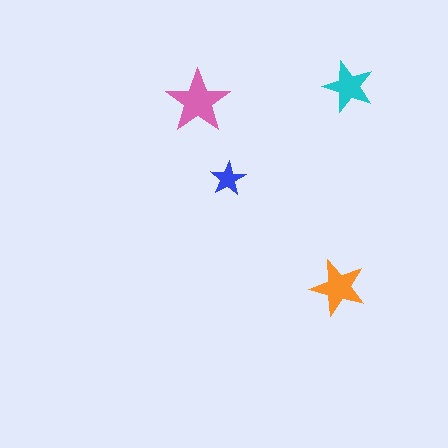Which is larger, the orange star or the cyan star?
The orange one.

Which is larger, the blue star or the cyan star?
The cyan one.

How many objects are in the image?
There are 4 objects in the image.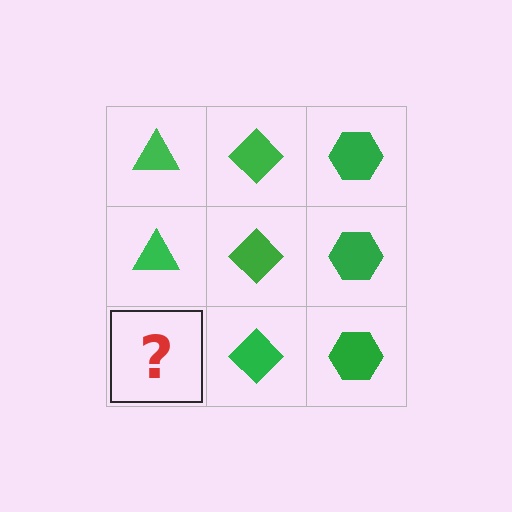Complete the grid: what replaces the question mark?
The question mark should be replaced with a green triangle.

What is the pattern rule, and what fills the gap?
The rule is that each column has a consistent shape. The gap should be filled with a green triangle.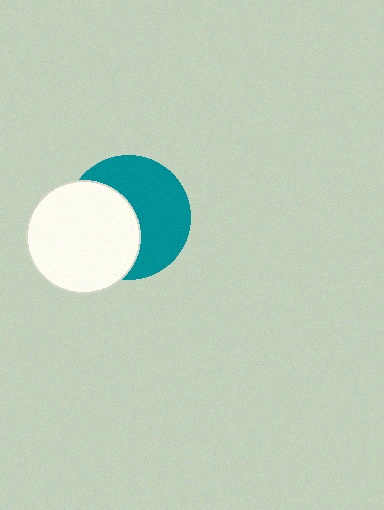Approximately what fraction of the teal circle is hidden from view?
Roughly 45% of the teal circle is hidden behind the white circle.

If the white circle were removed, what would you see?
You would see the complete teal circle.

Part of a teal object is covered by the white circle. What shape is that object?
It is a circle.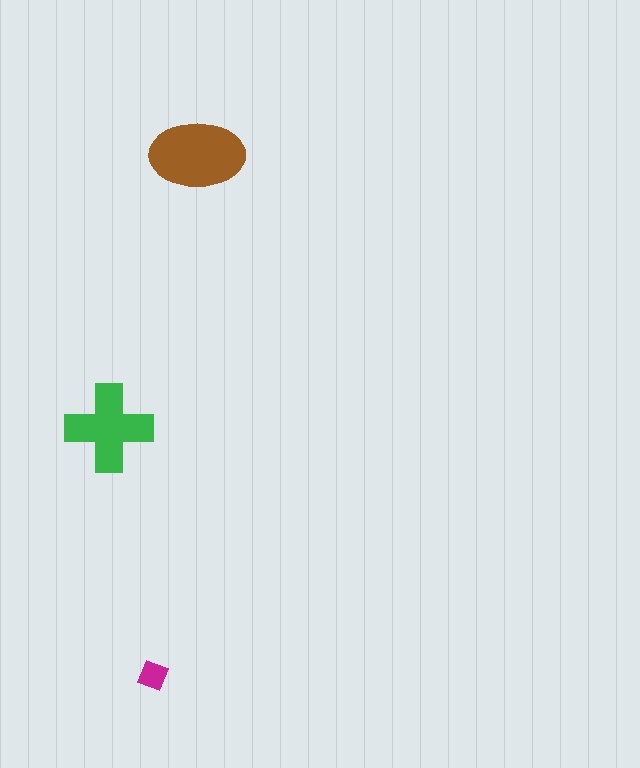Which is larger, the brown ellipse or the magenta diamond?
The brown ellipse.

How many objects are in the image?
There are 3 objects in the image.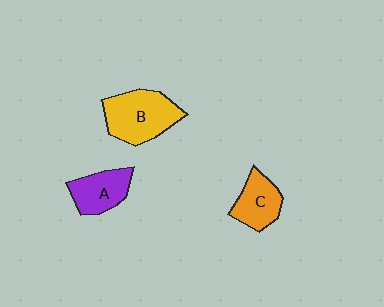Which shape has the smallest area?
Shape C (orange).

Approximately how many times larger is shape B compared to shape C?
Approximately 1.6 times.